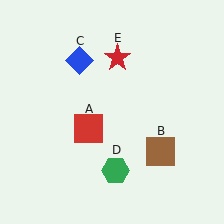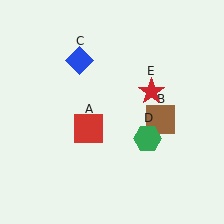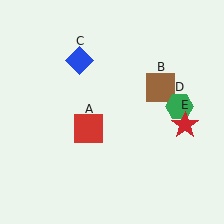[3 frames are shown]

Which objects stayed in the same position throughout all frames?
Red square (object A) and blue diamond (object C) remained stationary.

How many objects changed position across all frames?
3 objects changed position: brown square (object B), green hexagon (object D), red star (object E).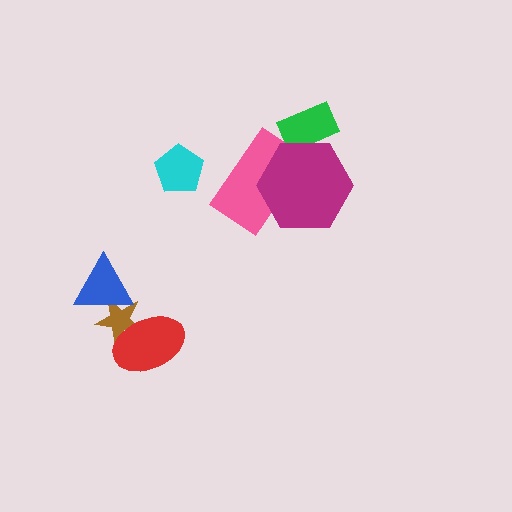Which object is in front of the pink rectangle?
The magenta hexagon is in front of the pink rectangle.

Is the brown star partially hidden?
Yes, it is partially covered by another shape.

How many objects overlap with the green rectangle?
1 object overlaps with the green rectangle.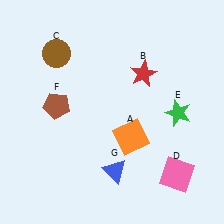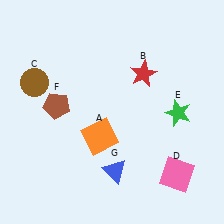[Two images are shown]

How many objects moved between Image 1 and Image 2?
2 objects moved between the two images.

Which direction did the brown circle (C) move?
The brown circle (C) moved down.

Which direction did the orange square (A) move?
The orange square (A) moved left.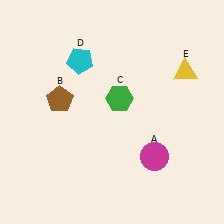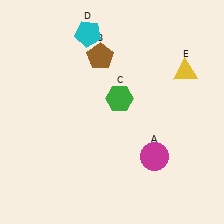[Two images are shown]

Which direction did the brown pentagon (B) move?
The brown pentagon (B) moved up.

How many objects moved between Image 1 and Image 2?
2 objects moved between the two images.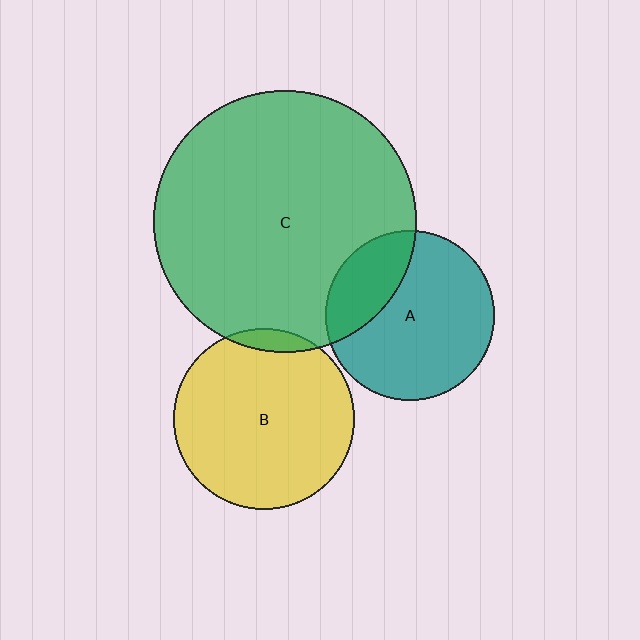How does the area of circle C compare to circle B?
Approximately 2.1 times.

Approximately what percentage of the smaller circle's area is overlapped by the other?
Approximately 25%.